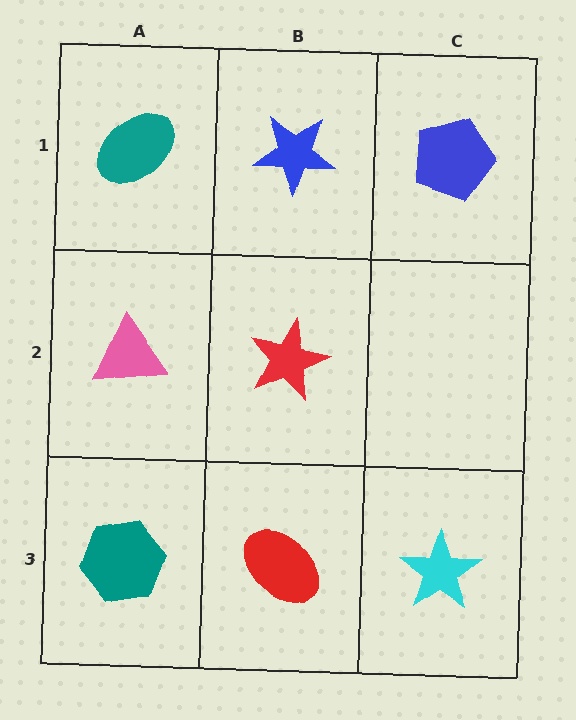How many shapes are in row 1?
3 shapes.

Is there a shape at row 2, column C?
No, that cell is empty.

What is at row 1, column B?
A blue star.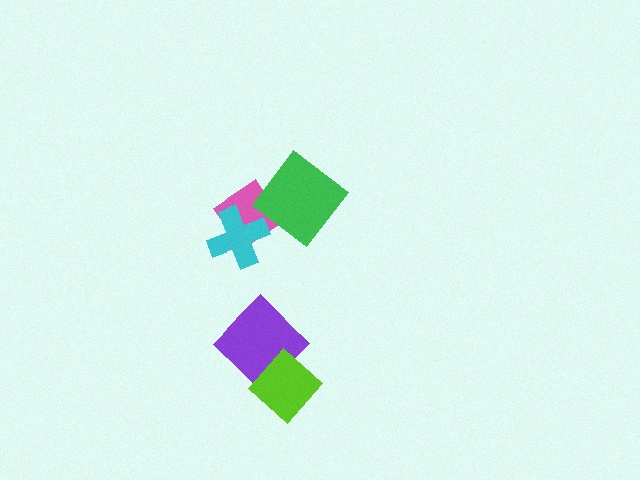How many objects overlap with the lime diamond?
1 object overlaps with the lime diamond.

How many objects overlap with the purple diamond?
1 object overlaps with the purple diamond.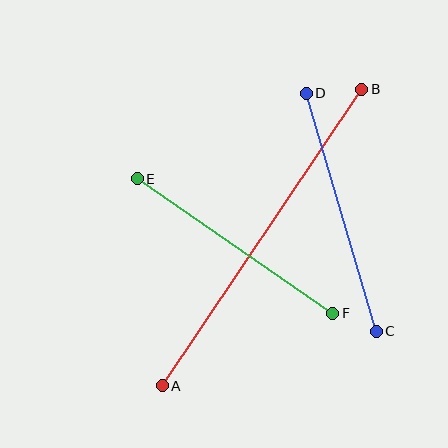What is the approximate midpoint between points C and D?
The midpoint is at approximately (341, 212) pixels.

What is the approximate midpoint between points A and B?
The midpoint is at approximately (262, 238) pixels.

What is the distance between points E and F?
The distance is approximately 238 pixels.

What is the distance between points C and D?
The distance is approximately 248 pixels.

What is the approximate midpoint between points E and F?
The midpoint is at approximately (235, 246) pixels.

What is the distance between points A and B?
The distance is approximately 357 pixels.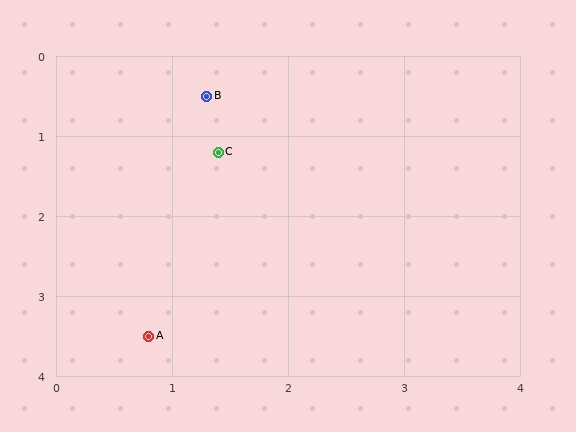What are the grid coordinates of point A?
Point A is at approximately (0.8, 3.5).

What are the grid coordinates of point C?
Point C is at approximately (1.4, 1.2).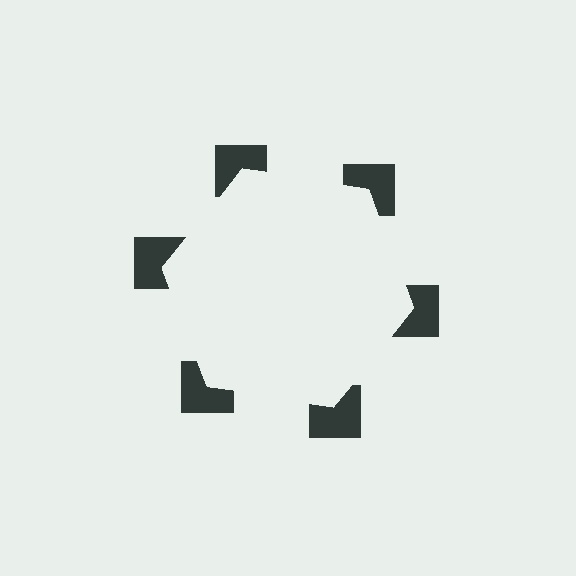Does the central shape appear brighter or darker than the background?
It typically appears slightly brighter than the background, even though no actual brightness change is drawn.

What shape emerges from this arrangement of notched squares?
An illusory hexagon — its edges are inferred from the aligned wedge cuts in the notched squares, not physically drawn.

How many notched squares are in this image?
There are 6 — one at each vertex of the illusory hexagon.